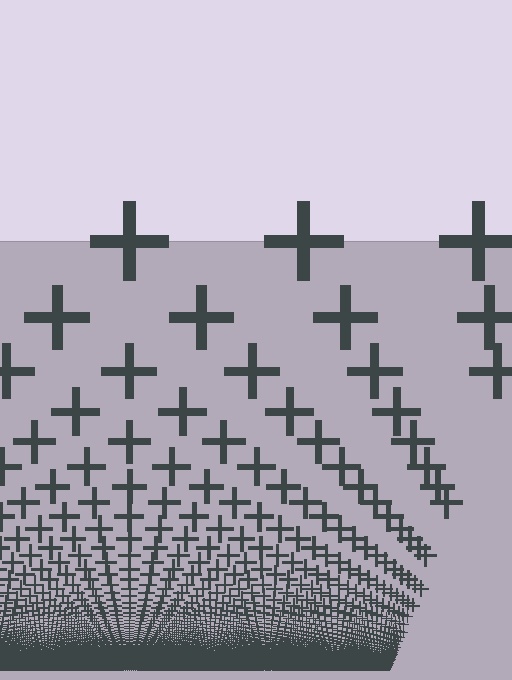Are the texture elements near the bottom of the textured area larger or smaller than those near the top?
Smaller. The gradient is inverted — elements near the bottom are smaller and denser.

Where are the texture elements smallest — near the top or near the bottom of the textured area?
Near the bottom.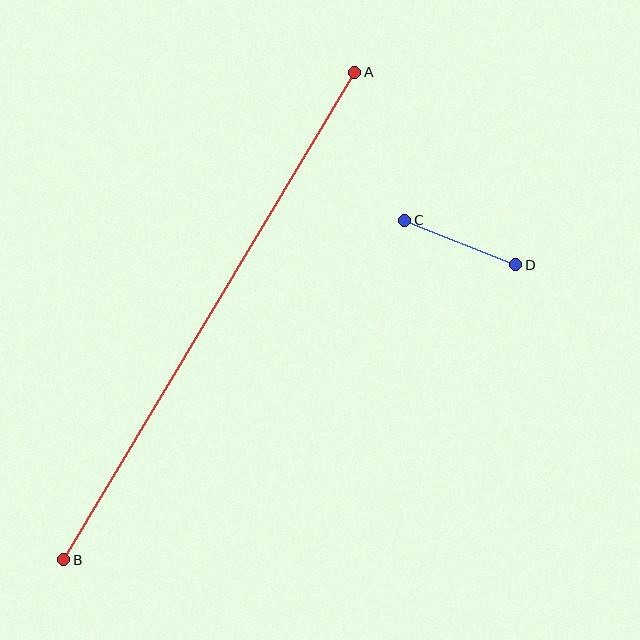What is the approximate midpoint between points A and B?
The midpoint is at approximately (209, 316) pixels.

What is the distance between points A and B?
The distance is approximately 568 pixels.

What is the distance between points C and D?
The distance is approximately 120 pixels.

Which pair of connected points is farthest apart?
Points A and B are farthest apart.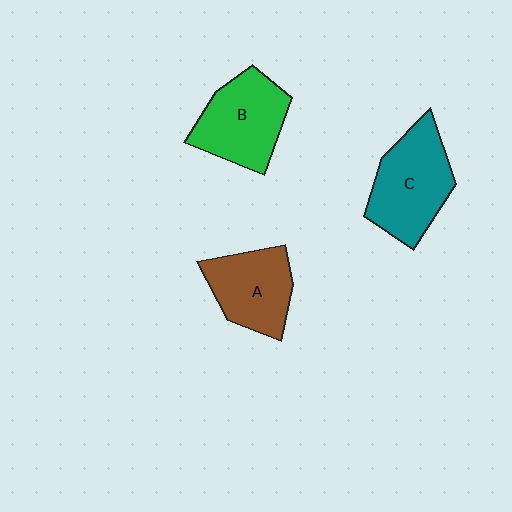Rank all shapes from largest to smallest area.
From largest to smallest: C (teal), B (green), A (brown).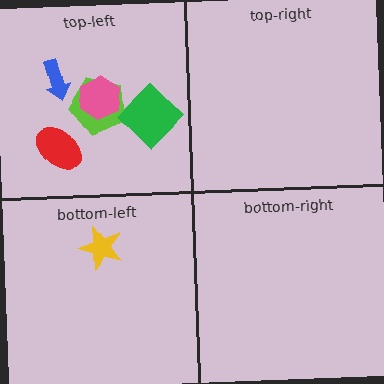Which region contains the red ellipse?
The top-left region.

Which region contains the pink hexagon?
The top-left region.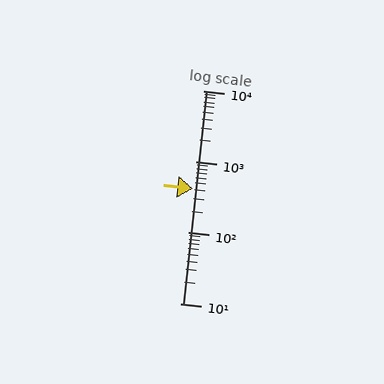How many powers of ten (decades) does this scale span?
The scale spans 3 decades, from 10 to 10000.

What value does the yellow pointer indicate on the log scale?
The pointer indicates approximately 420.